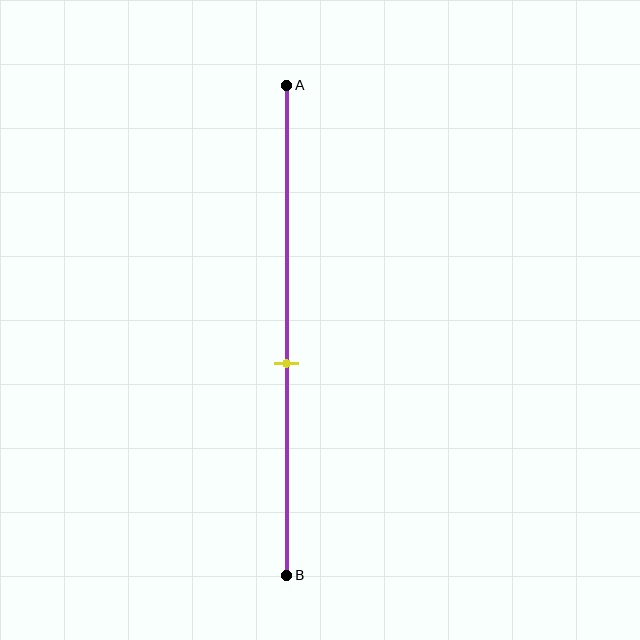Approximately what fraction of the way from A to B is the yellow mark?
The yellow mark is approximately 55% of the way from A to B.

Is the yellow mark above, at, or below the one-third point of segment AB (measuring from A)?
The yellow mark is below the one-third point of segment AB.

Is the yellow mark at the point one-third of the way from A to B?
No, the mark is at about 55% from A, not at the 33% one-third point.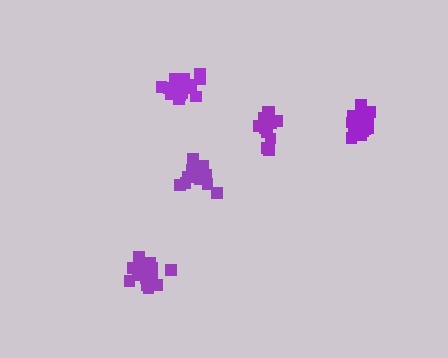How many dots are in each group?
Group 1: 18 dots, Group 2: 14 dots, Group 3: 18 dots, Group 4: 20 dots, Group 5: 19 dots (89 total).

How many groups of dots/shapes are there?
There are 5 groups.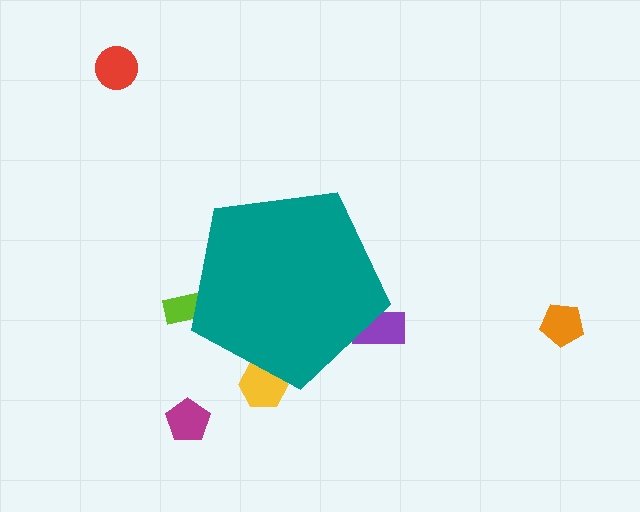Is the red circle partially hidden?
No, the red circle is fully visible.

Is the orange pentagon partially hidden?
No, the orange pentagon is fully visible.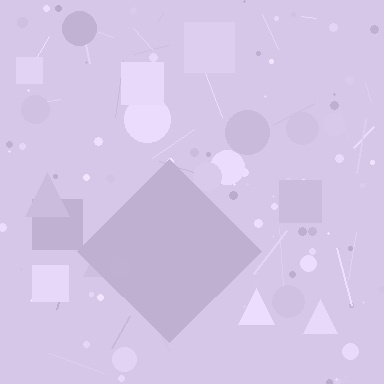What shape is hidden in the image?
A diamond is hidden in the image.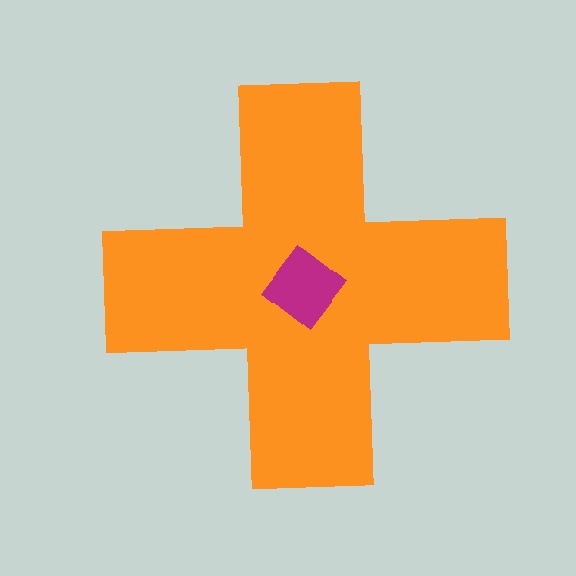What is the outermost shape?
The orange cross.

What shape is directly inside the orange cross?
The magenta diamond.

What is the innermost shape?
The magenta diamond.